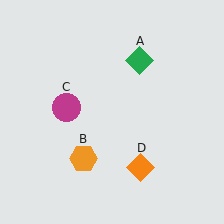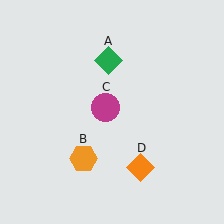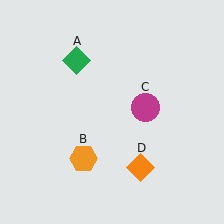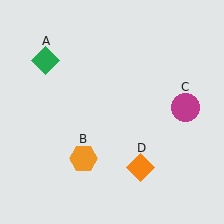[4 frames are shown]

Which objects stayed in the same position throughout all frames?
Orange hexagon (object B) and orange diamond (object D) remained stationary.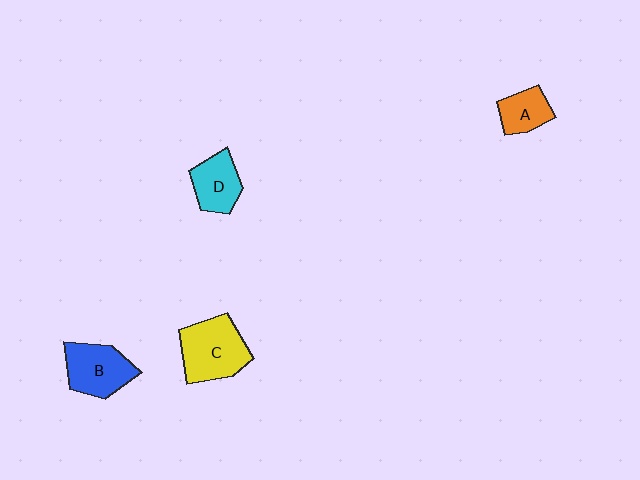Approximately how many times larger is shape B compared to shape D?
Approximately 1.3 times.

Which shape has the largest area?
Shape C (yellow).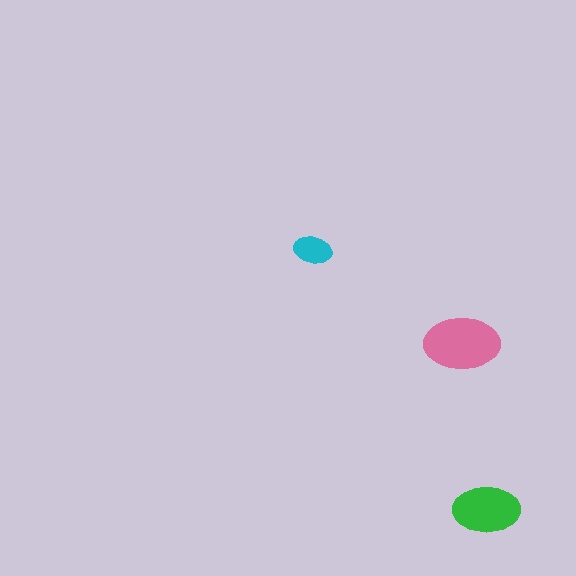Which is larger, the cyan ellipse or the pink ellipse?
The pink one.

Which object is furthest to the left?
The cyan ellipse is leftmost.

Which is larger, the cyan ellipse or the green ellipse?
The green one.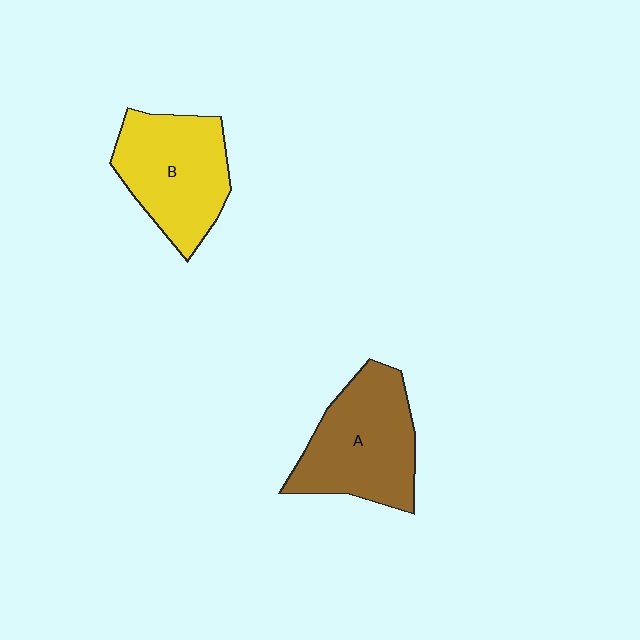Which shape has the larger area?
Shape A (brown).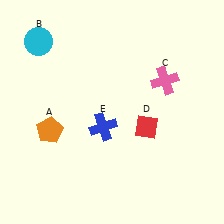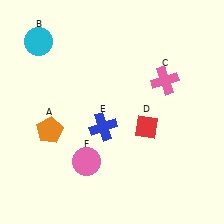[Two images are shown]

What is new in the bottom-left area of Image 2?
A pink circle (F) was added in the bottom-left area of Image 2.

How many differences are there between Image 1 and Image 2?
There is 1 difference between the two images.